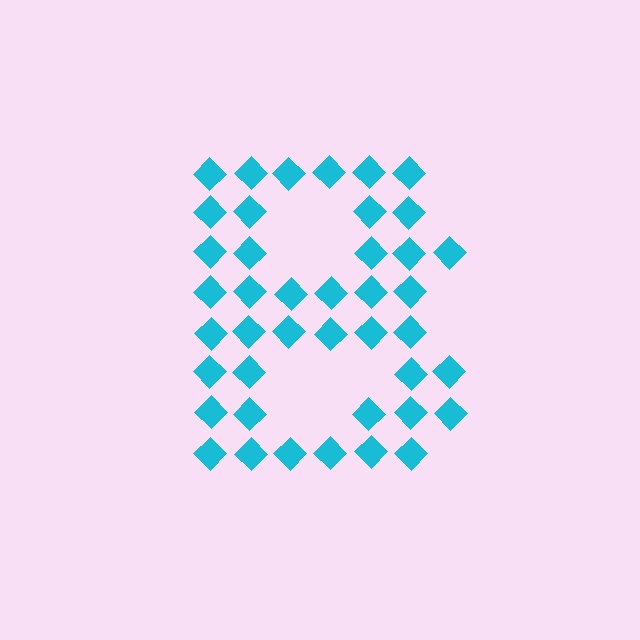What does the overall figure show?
The overall figure shows the letter B.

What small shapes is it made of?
It is made of small diamonds.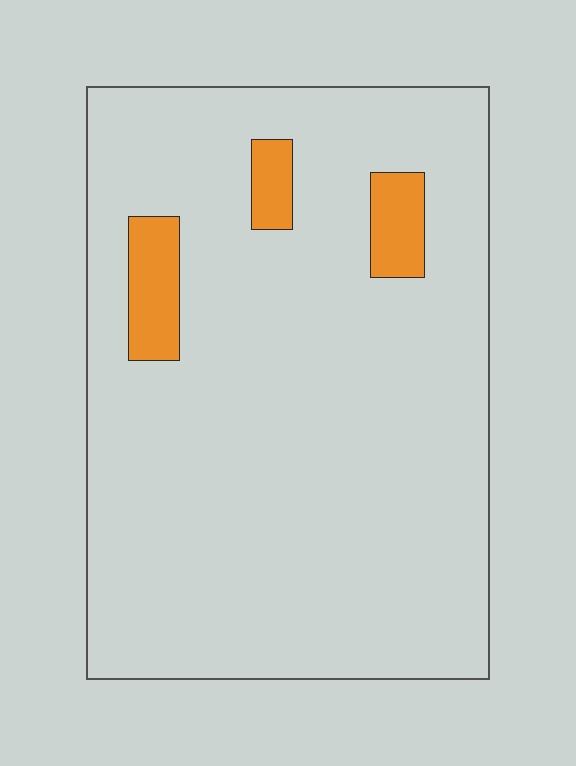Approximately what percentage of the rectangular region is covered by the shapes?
Approximately 5%.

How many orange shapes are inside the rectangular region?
3.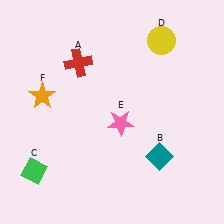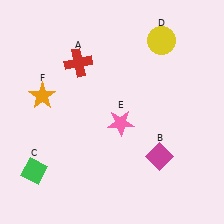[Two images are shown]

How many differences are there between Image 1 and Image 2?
There is 1 difference between the two images.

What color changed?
The diamond (B) changed from teal in Image 1 to magenta in Image 2.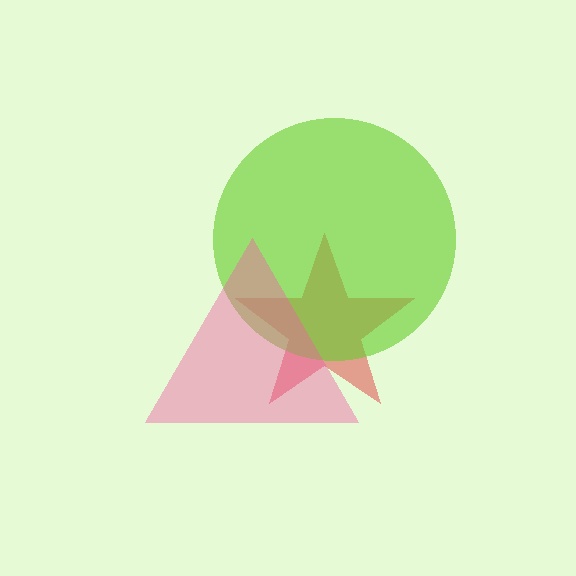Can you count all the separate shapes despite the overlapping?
Yes, there are 3 separate shapes.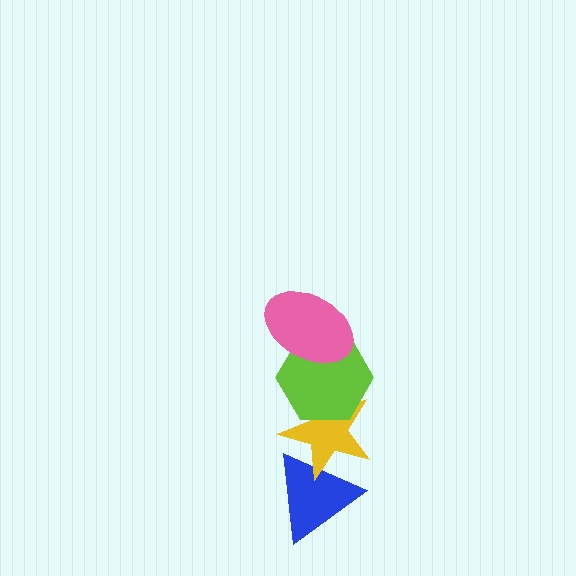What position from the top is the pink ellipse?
The pink ellipse is 1st from the top.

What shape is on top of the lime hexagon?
The pink ellipse is on top of the lime hexagon.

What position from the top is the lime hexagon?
The lime hexagon is 2nd from the top.